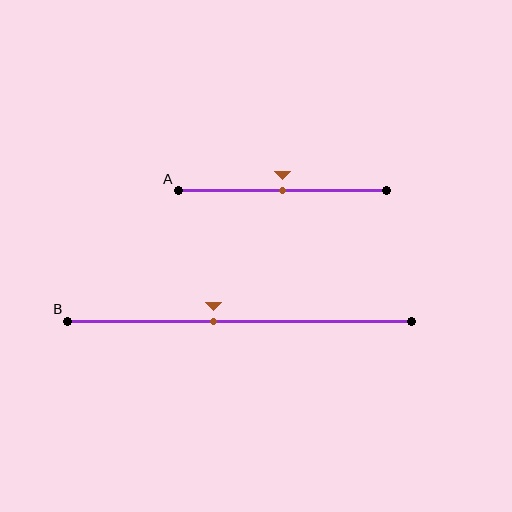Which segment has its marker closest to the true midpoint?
Segment A has its marker closest to the true midpoint.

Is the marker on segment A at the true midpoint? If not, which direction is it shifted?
Yes, the marker on segment A is at the true midpoint.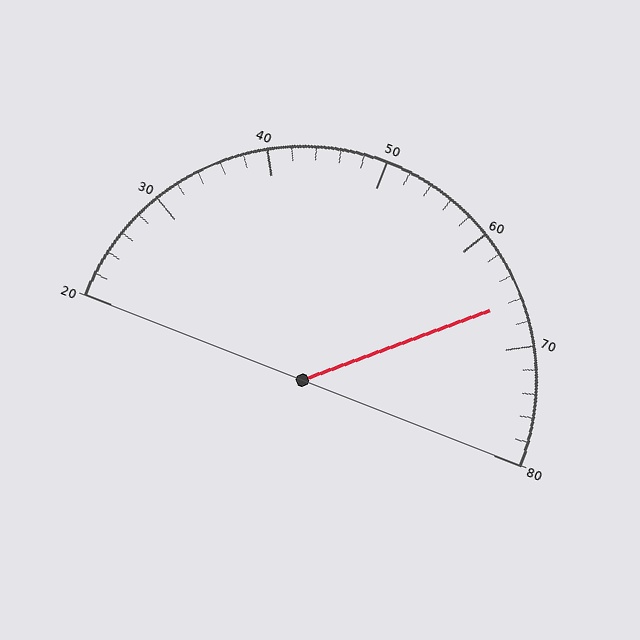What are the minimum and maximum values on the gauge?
The gauge ranges from 20 to 80.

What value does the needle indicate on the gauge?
The needle indicates approximately 66.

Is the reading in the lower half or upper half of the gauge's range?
The reading is in the upper half of the range (20 to 80).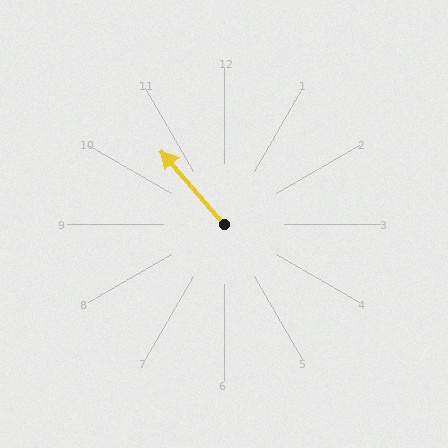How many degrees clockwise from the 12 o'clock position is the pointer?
Approximately 319 degrees.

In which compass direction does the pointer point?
Northwest.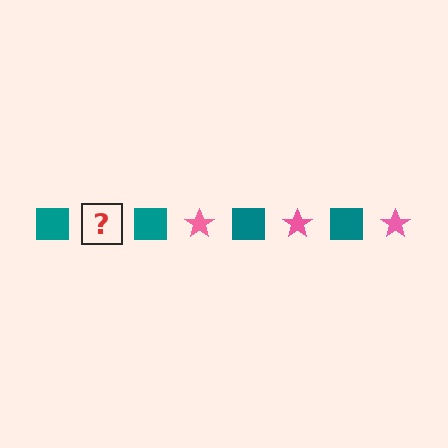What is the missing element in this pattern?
The missing element is a pink star.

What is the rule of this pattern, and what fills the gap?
The rule is that the pattern alternates between teal square and pink star. The gap should be filled with a pink star.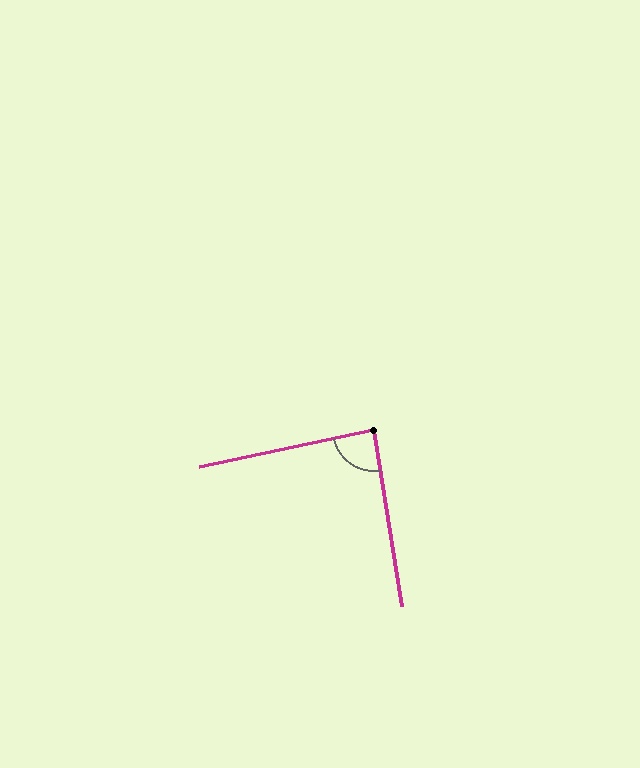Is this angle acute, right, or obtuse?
It is approximately a right angle.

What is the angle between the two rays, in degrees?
Approximately 87 degrees.